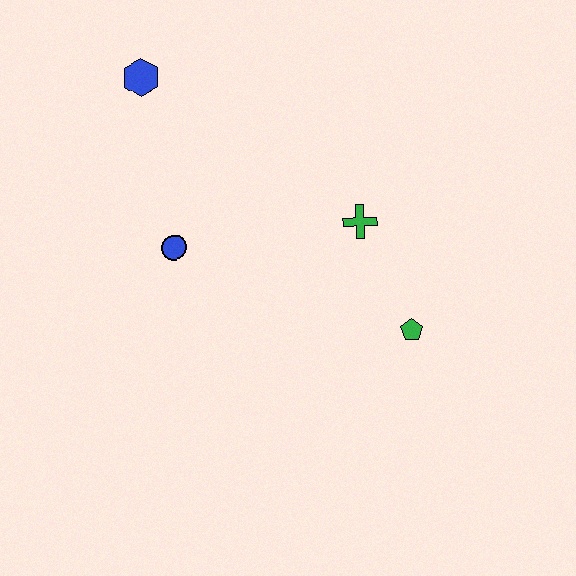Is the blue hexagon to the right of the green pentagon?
No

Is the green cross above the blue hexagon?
No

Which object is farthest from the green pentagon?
The blue hexagon is farthest from the green pentagon.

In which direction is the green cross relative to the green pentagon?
The green cross is above the green pentagon.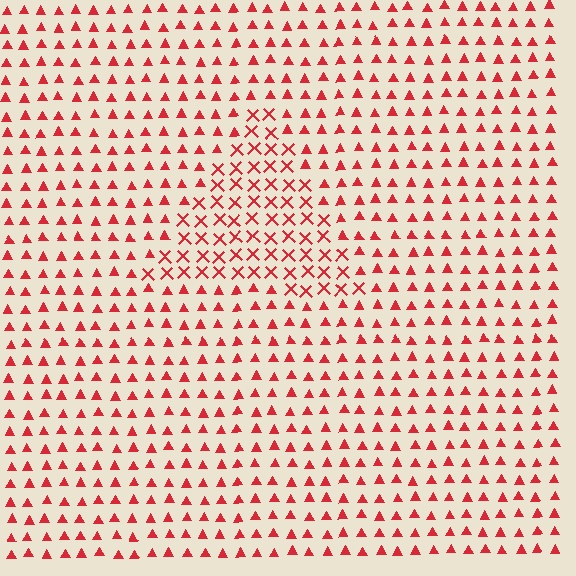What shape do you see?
I see a triangle.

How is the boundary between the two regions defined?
The boundary is defined by a change in element shape: X marks inside vs. triangles outside. All elements share the same color and spacing.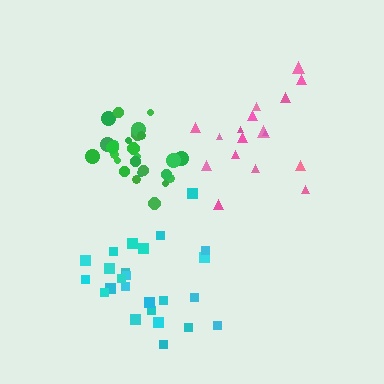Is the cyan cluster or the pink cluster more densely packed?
Cyan.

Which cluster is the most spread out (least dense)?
Pink.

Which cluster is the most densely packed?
Green.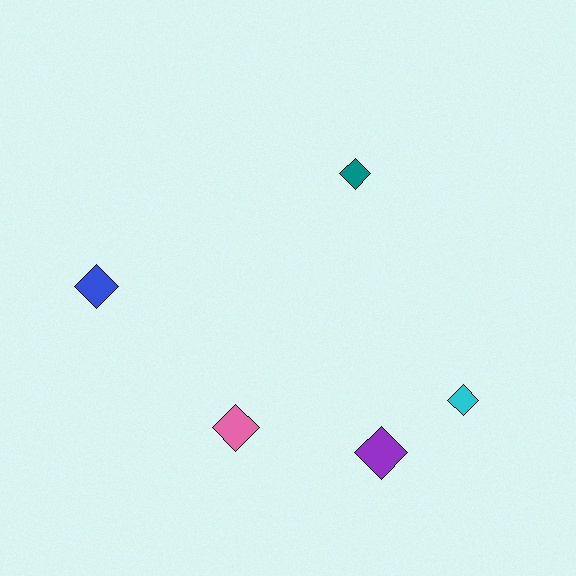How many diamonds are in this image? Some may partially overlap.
There are 5 diamonds.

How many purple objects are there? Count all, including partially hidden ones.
There is 1 purple object.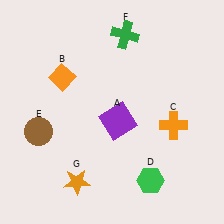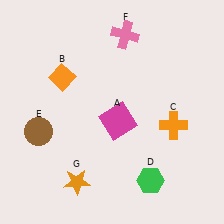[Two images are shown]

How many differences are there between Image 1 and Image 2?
There are 2 differences between the two images.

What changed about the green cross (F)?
In Image 1, F is green. In Image 2, it changed to pink.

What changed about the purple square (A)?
In Image 1, A is purple. In Image 2, it changed to magenta.